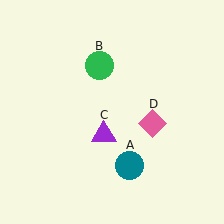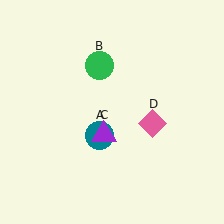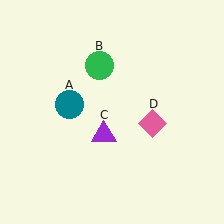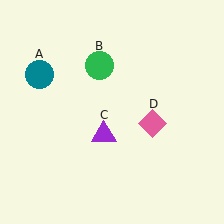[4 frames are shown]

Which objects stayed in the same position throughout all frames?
Green circle (object B) and purple triangle (object C) and pink diamond (object D) remained stationary.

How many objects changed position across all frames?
1 object changed position: teal circle (object A).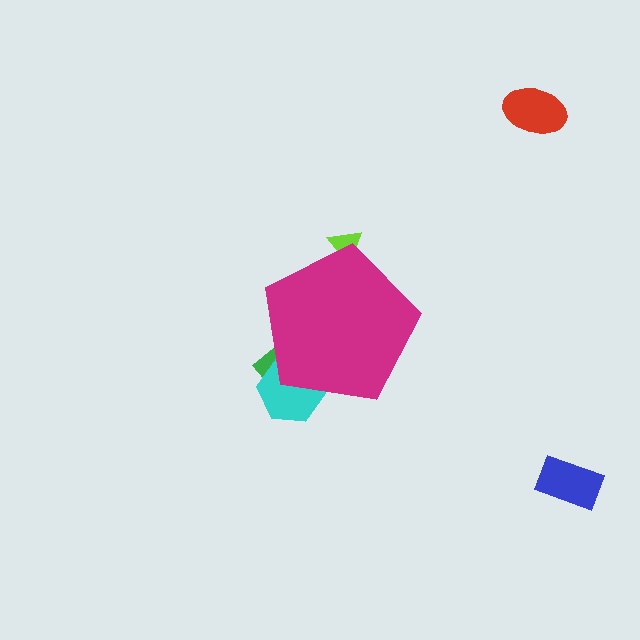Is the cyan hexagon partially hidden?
Yes, the cyan hexagon is partially hidden behind the magenta pentagon.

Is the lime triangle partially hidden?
Yes, the lime triangle is partially hidden behind the magenta pentagon.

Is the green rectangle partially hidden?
Yes, the green rectangle is partially hidden behind the magenta pentagon.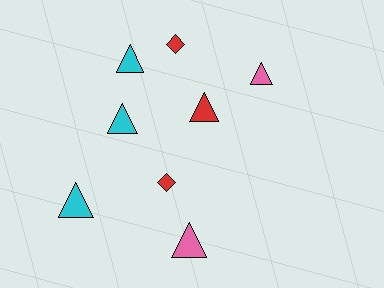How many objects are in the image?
There are 8 objects.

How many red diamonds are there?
There are 2 red diamonds.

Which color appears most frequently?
Cyan, with 3 objects.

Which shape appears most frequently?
Triangle, with 6 objects.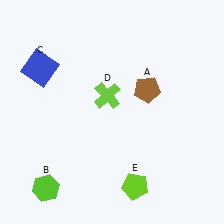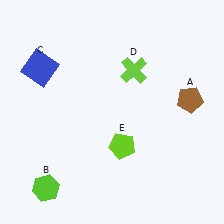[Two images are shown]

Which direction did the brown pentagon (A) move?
The brown pentagon (A) moved right.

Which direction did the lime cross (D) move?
The lime cross (D) moved right.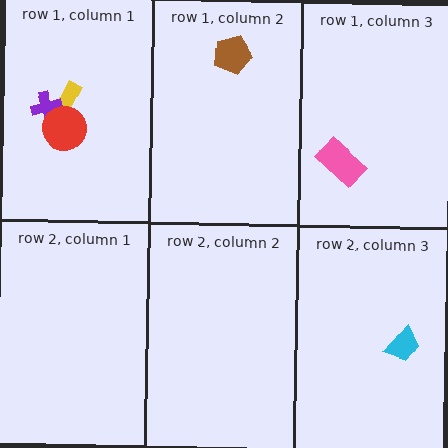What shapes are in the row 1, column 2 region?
The brown pentagon.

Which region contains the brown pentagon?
The row 1, column 2 region.